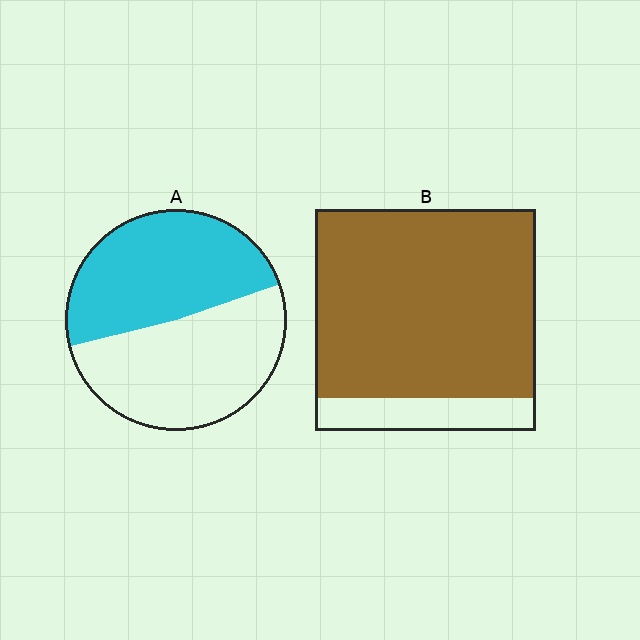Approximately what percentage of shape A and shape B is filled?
A is approximately 50% and B is approximately 85%.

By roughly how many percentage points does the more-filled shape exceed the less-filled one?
By roughly 35 percentage points (B over A).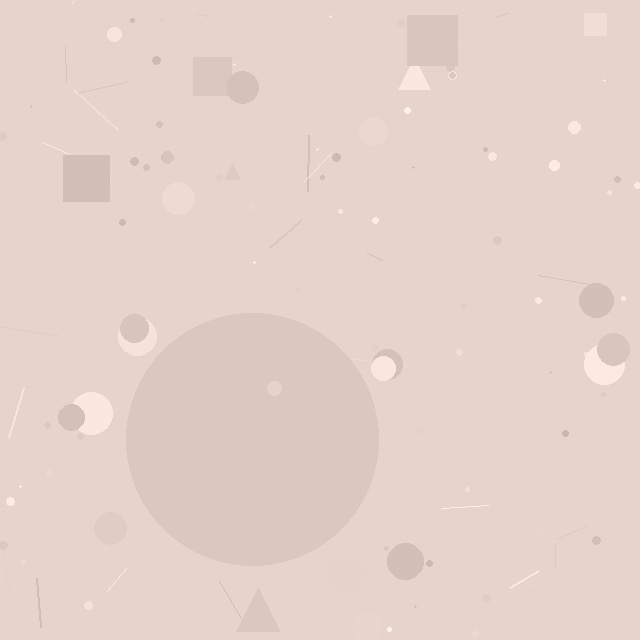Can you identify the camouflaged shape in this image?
The camouflaged shape is a circle.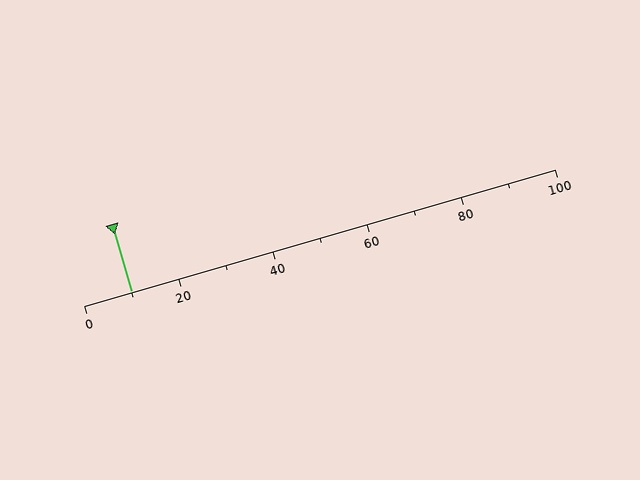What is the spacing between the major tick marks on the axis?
The major ticks are spaced 20 apart.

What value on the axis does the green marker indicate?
The marker indicates approximately 10.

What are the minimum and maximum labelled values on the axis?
The axis runs from 0 to 100.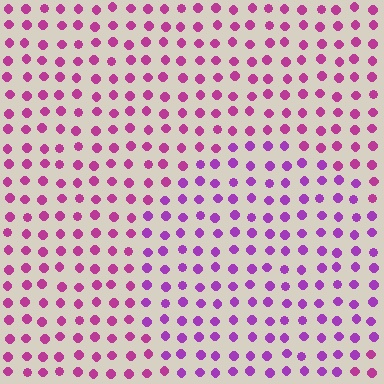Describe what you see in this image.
The image is filled with small magenta elements in a uniform arrangement. A circle-shaped region is visible where the elements are tinted to a slightly different hue, forming a subtle color boundary.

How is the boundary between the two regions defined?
The boundary is defined purely by a slight shift in hue (about 28 degrees). Spacing, size, and orientation are identical on both sides.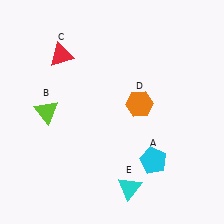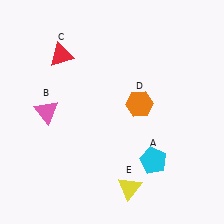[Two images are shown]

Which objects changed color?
B changed from lime to pink. E changed from cyan to yellow.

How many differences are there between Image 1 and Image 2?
There are 2 differences between the two images.